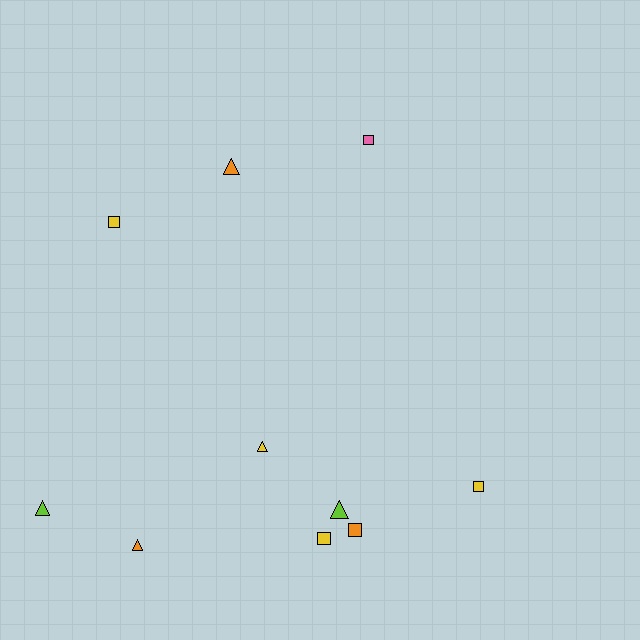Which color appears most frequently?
Yellow, with 4 objects.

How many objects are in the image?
There are 10 objects.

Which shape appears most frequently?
Square, with 5 objects.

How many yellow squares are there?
There are 3 yellow squares.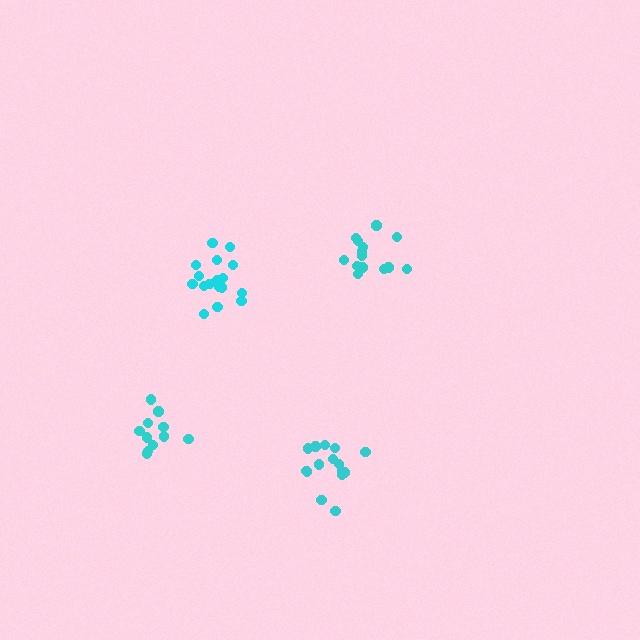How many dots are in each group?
Group 1: 11 dots, Group 2: 15 dots, Group 3: 17 dots, Group 4: 15 dots (58 total).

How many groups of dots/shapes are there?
There are 4 groups.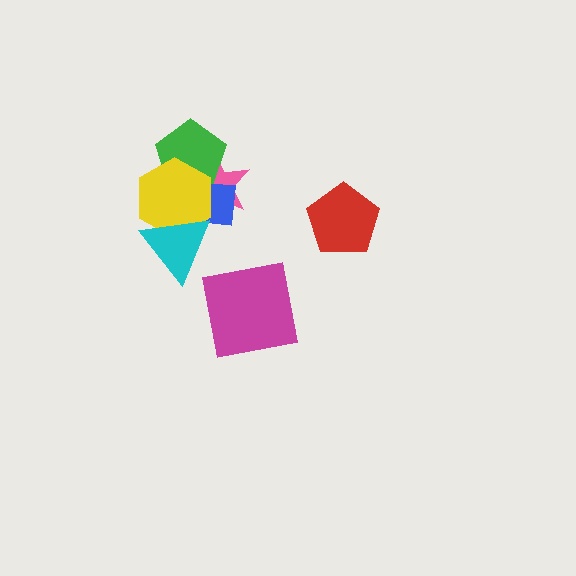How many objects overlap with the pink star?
3 objects overlap with the pink star.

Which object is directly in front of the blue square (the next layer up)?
The yellow hexagon is directly in front of the blue square.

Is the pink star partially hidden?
Yes, it is partially covered by another shape.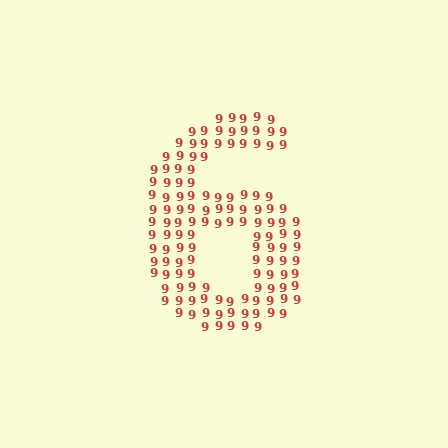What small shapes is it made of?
It is made of small digit 9's.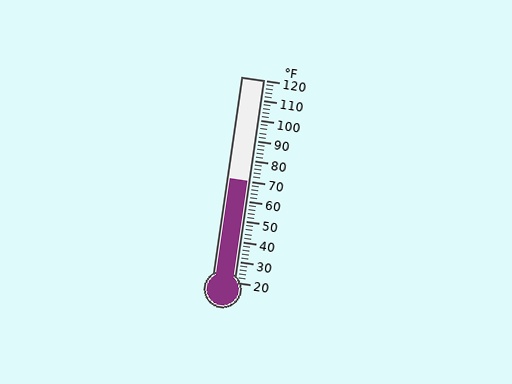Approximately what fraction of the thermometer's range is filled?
The thermometer is filled to approximately 50% of its range.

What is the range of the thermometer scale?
The thermometer scale ranges from 20°F to 120°F.